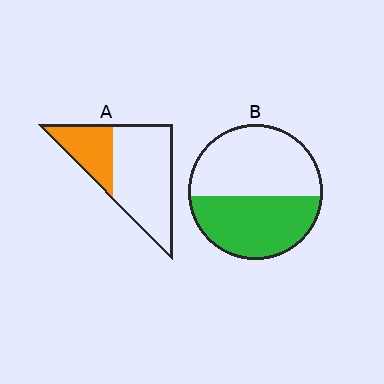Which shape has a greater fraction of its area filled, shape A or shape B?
Shape B.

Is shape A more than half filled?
No.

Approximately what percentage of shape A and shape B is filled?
A is approximately 30% and B is approximately 45%.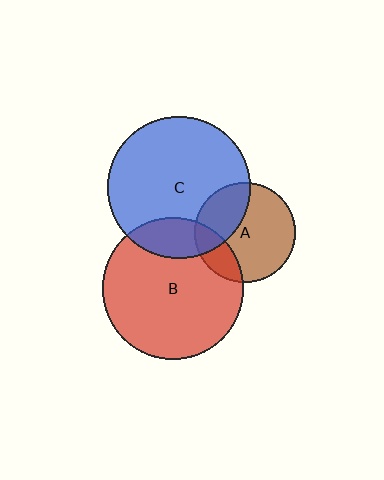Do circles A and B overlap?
Yes.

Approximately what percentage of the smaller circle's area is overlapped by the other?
Approximately 20%.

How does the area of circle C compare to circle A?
Approximately 2.0 times.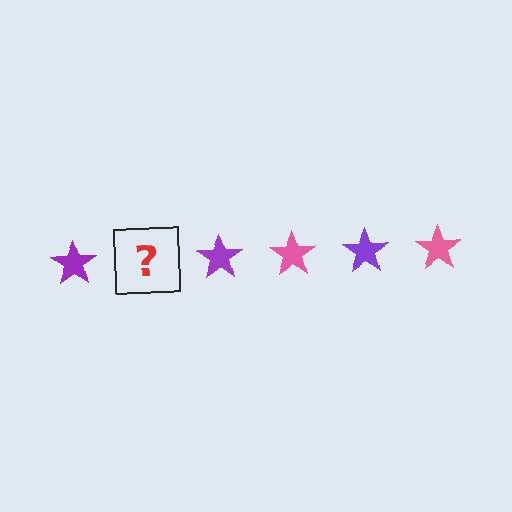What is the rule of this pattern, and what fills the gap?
The rule is that the pattern cycles through purple, pink stars. The gap should be filled with a pink star.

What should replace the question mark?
The question mark should be replaced with a pink star.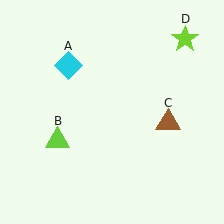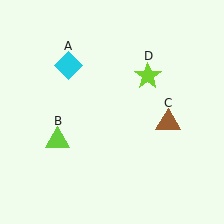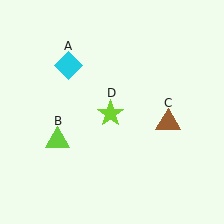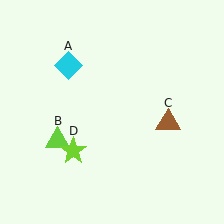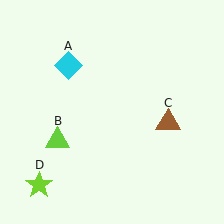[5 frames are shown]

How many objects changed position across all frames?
1 object changed position: lime star (object D).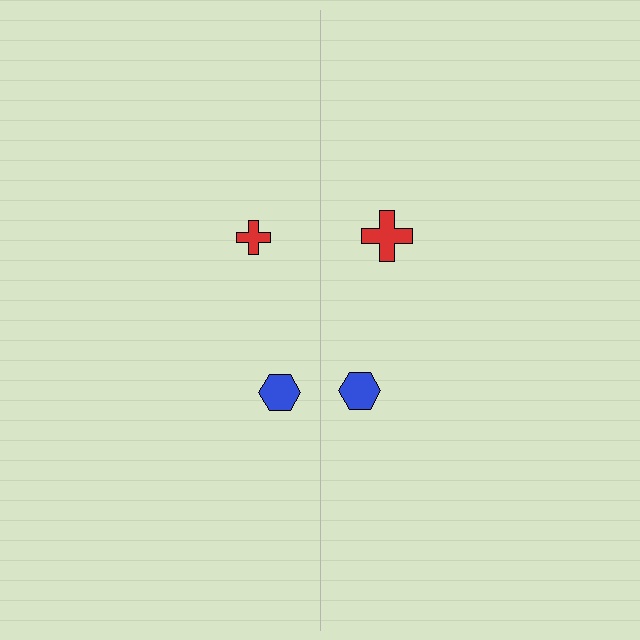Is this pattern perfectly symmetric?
No, the pattern is not perfectly symmetric. The red cross on the right side has a different size than its mirror counterpart.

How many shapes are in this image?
There are 4 shapes in this image.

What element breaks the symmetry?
The red cross on the right side has a different size than its mirror counterpart.